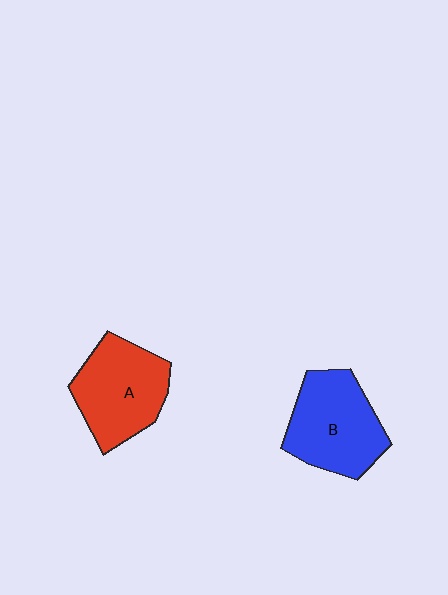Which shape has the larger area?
Shape B (blue).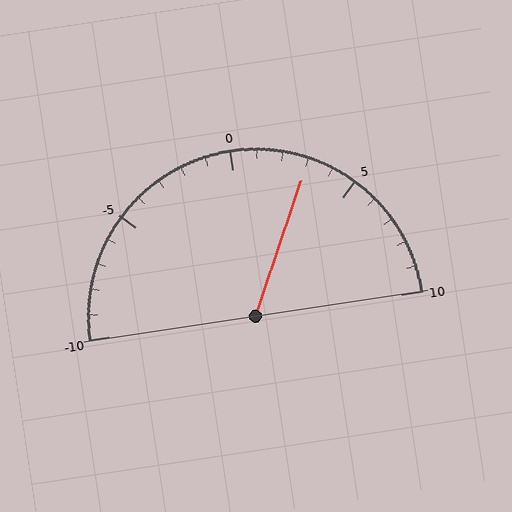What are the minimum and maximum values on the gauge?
The gauge ranges from -10 to 10.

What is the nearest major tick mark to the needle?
The nearest major tick mark is 5.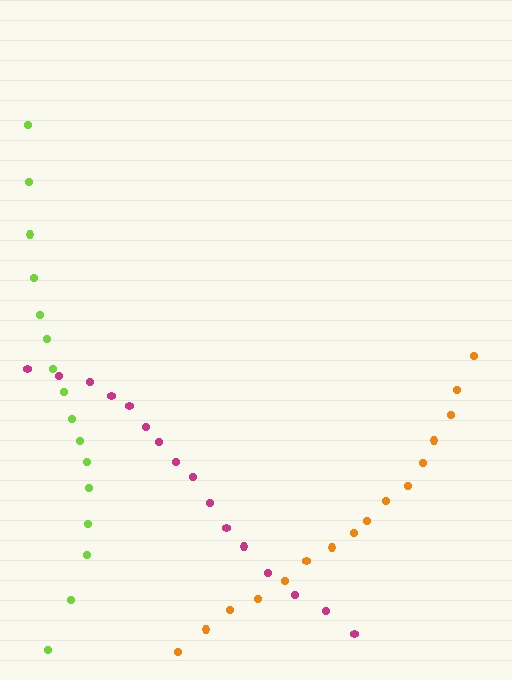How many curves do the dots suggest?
There are 3 distinct paths.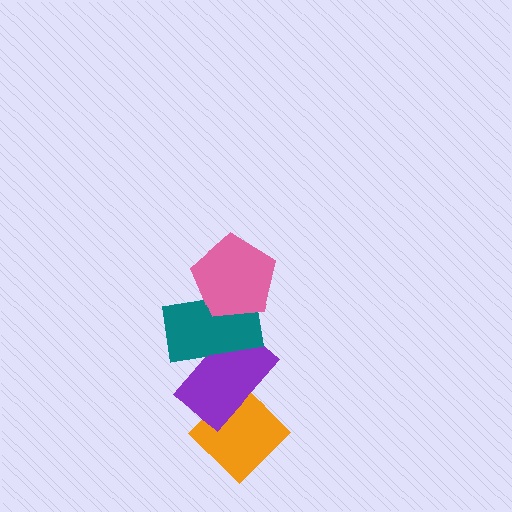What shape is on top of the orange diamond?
The purple rectangle is on top of the orange diamond.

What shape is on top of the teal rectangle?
The pink pentagon is on top of the teal rectangle.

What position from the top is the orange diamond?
The orange diamond is 4th from the top.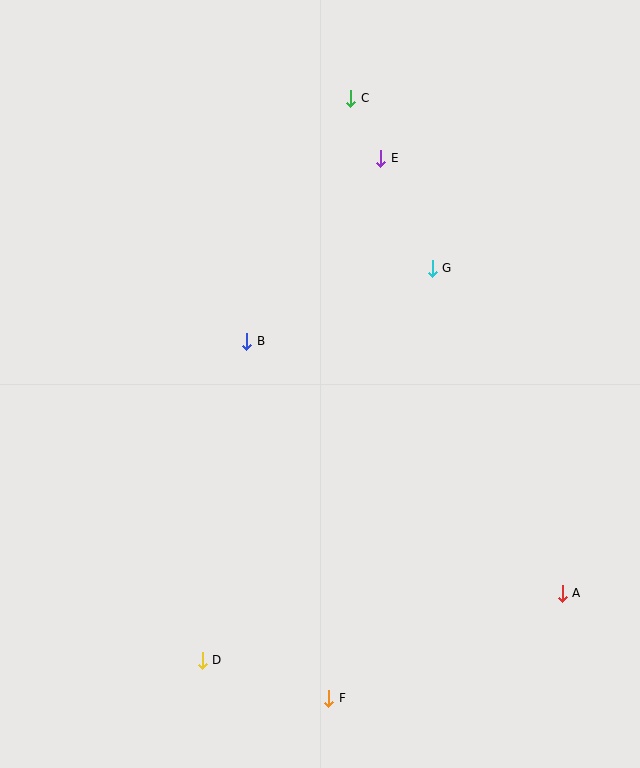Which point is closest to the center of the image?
Point B at (247, 341) is closest to the center.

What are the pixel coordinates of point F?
Point F is at (329, 698).